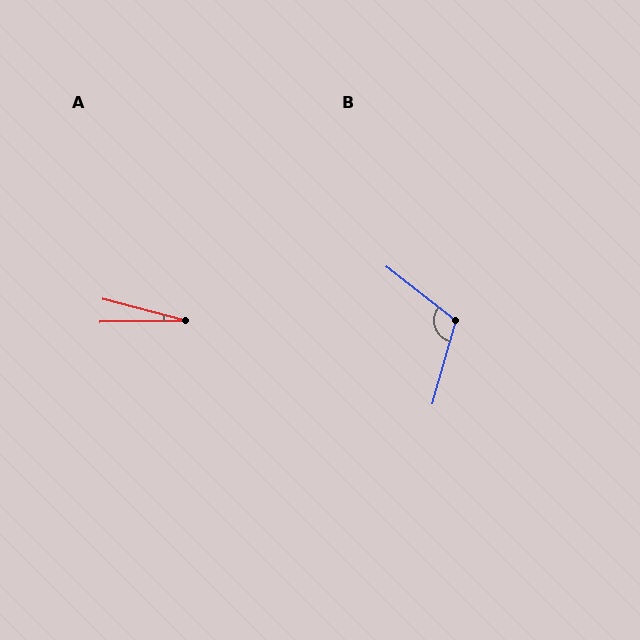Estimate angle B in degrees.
Approximately 112 degrees.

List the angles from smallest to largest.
A (16°), B (112°).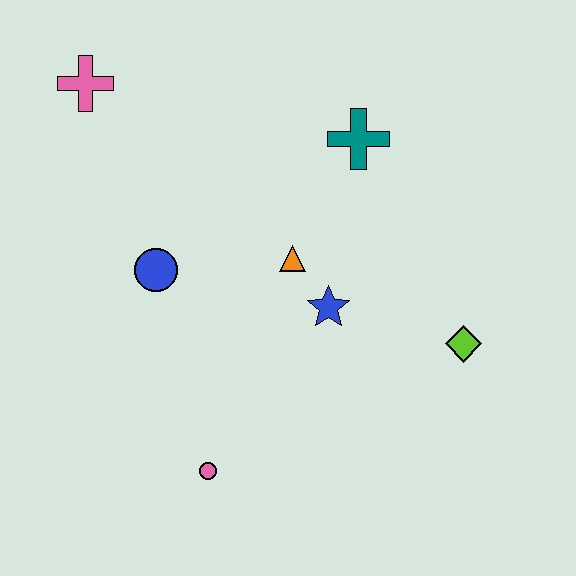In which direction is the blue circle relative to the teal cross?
The blue circle is to the left of the teal cross.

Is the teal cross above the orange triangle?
Yes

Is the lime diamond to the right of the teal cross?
Yes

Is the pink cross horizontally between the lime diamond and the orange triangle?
No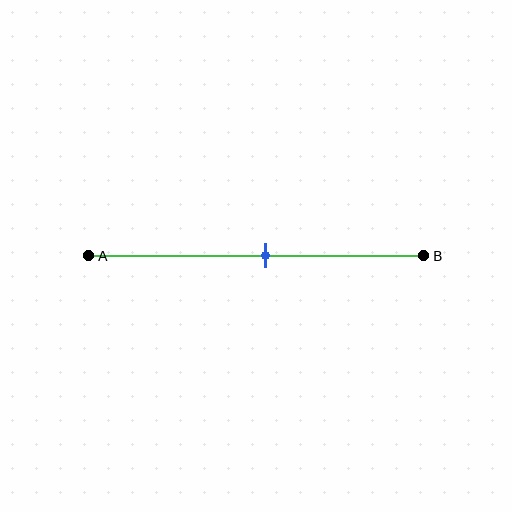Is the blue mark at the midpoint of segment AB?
Yes, the mark is approximately at the midpoint.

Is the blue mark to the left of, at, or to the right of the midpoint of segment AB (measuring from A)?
The blue mark is approximately at the midpoint of segment AB.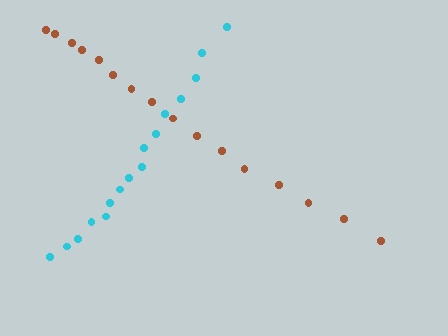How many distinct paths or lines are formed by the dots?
There are 2 distinct paths.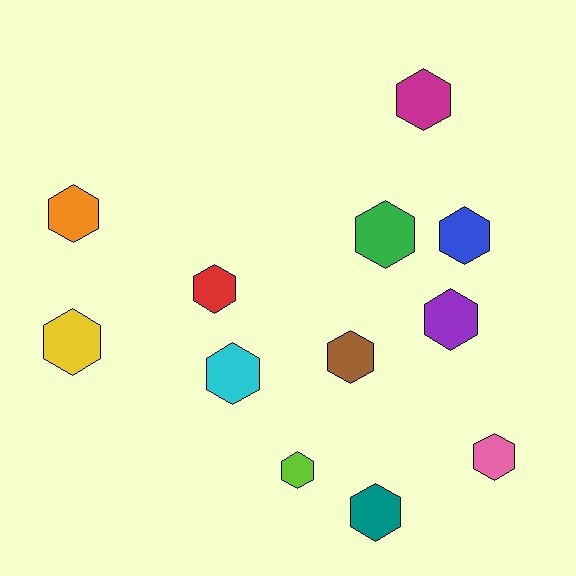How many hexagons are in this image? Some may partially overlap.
There are 12 hexagons.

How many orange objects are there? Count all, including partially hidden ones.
There is 1 orange object.